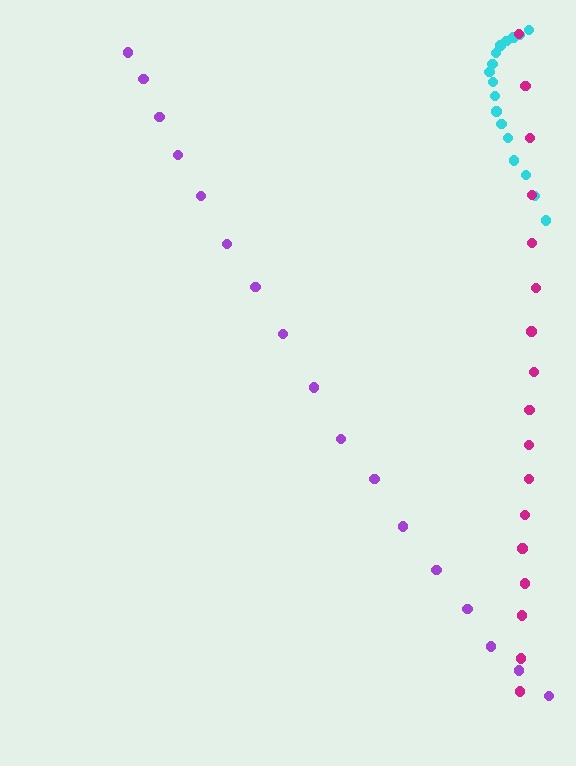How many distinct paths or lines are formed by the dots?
There are 3 distinct paths.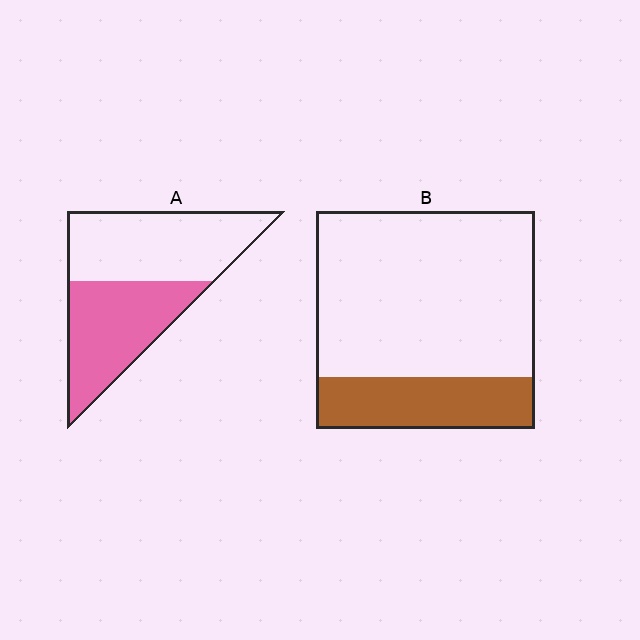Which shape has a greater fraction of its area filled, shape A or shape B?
Shape A.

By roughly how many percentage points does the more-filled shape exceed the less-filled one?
By roughly 20 percentage points (A over B).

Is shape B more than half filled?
No.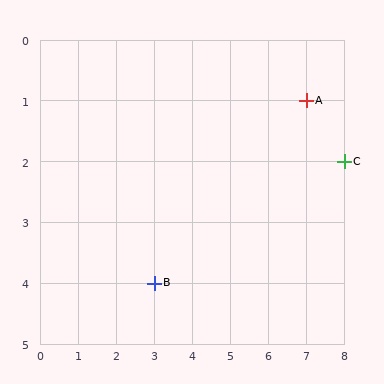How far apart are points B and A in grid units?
Points B and A are 4 columns and 3 rows apart (about 5.0 grid units diagonally).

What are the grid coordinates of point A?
Point A is at grid coordinates (7, 1).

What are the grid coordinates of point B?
Point B is at grid coordinates (3, 4).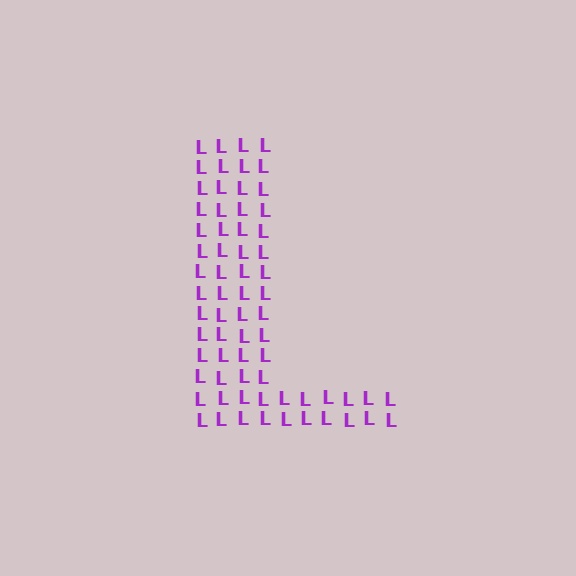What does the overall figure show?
The overall figure shows the letter L.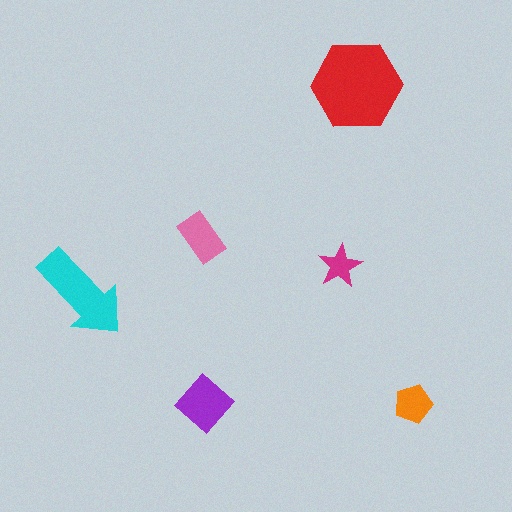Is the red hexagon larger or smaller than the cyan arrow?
Larger.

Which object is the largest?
The red hexagon.